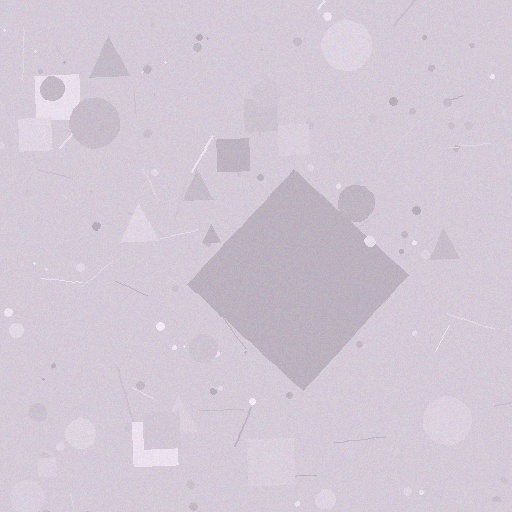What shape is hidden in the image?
A diamond is hidden in the image.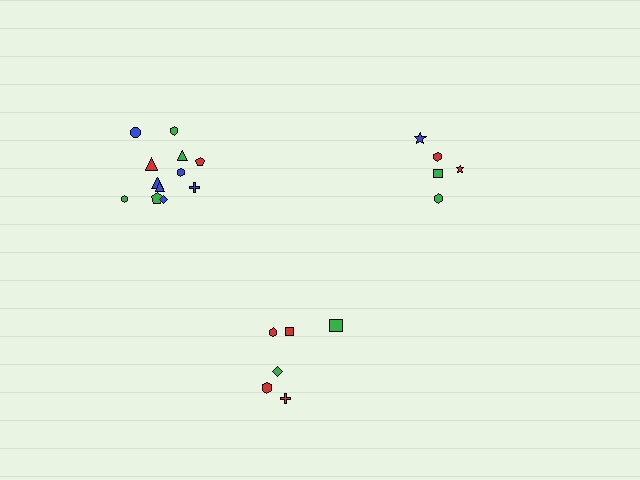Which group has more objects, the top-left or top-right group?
The top-left group.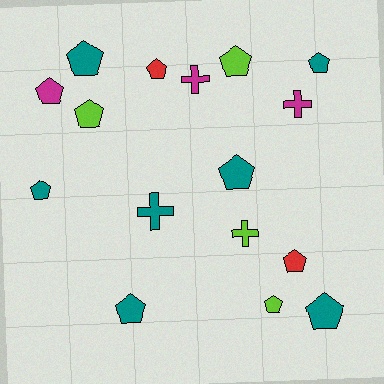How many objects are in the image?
There are 16 objects.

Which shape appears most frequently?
Pentagon, with 12 objects.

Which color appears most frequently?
Teal, with 7 objects.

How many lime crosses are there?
There is 1 lime cross.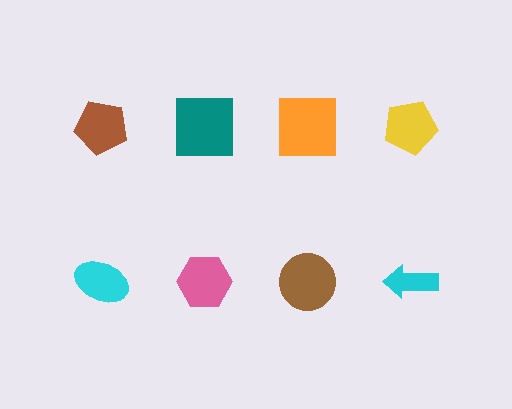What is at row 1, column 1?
A brown pentagon.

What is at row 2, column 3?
A brown circle.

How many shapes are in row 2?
4 shapes.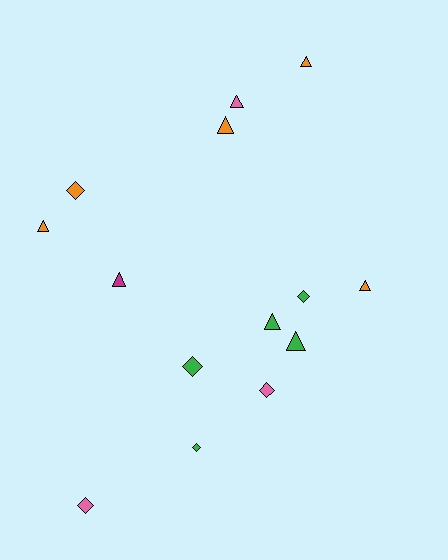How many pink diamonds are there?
There are 2 pink diamonds.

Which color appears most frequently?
Orange, with 5 objects.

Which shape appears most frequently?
Triangle, with 8 objects.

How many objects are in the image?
There are 14 objects.